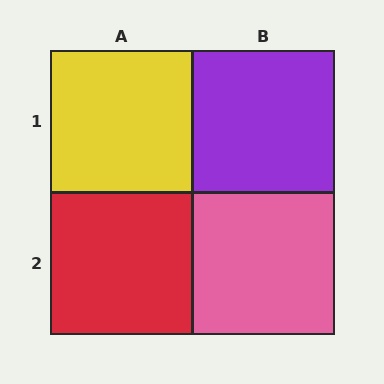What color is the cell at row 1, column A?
Yellow.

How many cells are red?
1 cell is red.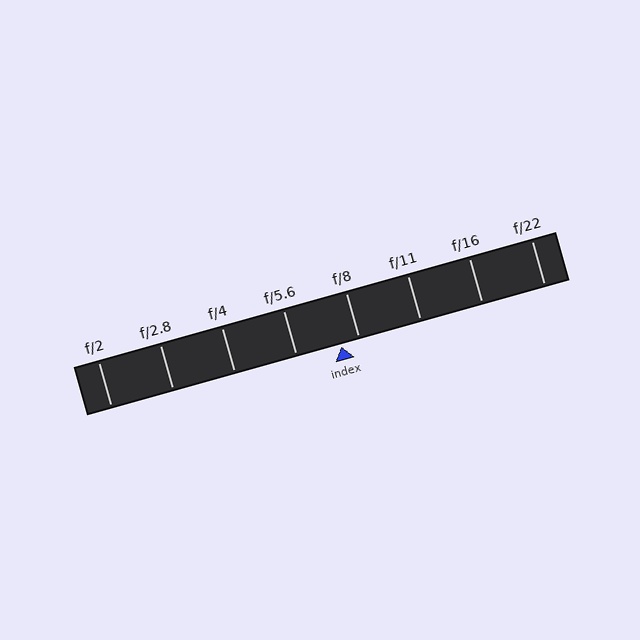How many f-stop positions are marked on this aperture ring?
There are 8 f-stop positions marked.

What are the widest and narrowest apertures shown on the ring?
The widest aperture shown is f/2 and the narrowest is f/22.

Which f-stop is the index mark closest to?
The index mark is closest to f/8.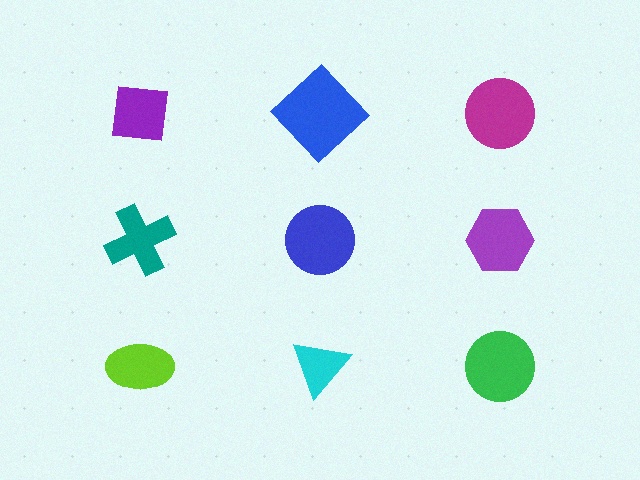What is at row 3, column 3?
A green circle.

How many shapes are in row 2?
3 shapes.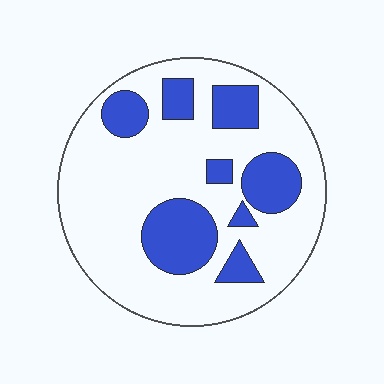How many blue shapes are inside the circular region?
8.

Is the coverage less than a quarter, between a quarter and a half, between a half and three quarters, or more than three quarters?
Between a quarter and a half.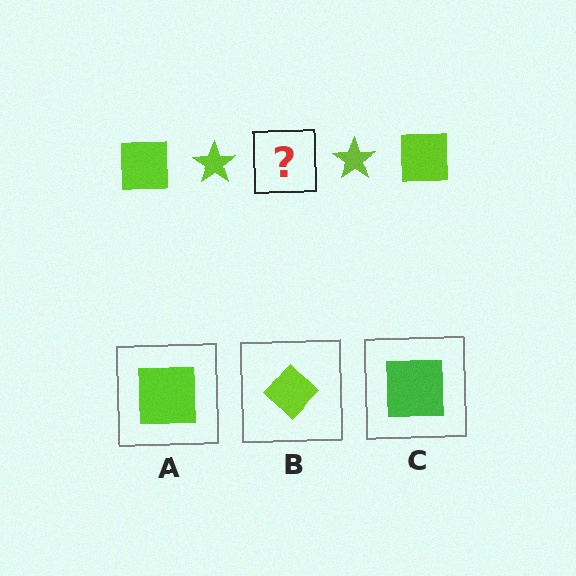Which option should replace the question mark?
Option A.